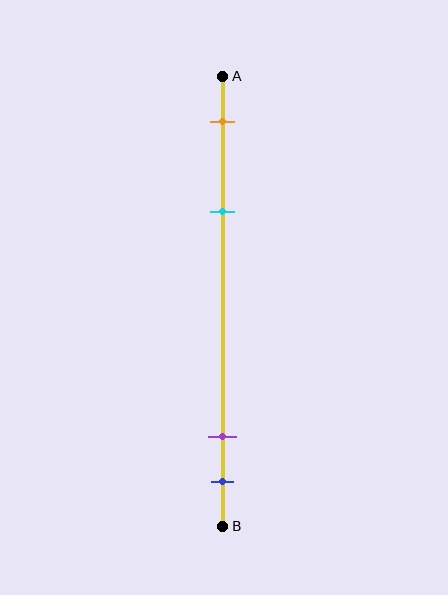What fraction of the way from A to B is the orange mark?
The orange mark is approximately 10% (0.1) of the way from A to B.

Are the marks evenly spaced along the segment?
No, the marks are not evenly spaced.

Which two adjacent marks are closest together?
The purple and blue marks are the closest adjacent pair.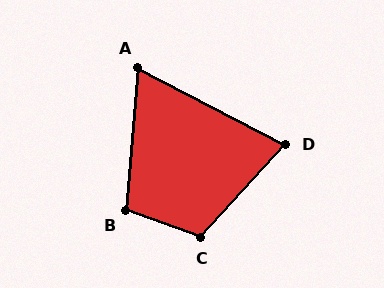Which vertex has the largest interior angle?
C, at approximately 113 degrees.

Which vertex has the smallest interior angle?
A, at approximately 67 degrees.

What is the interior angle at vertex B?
Approximately 105 degrees (obtuse).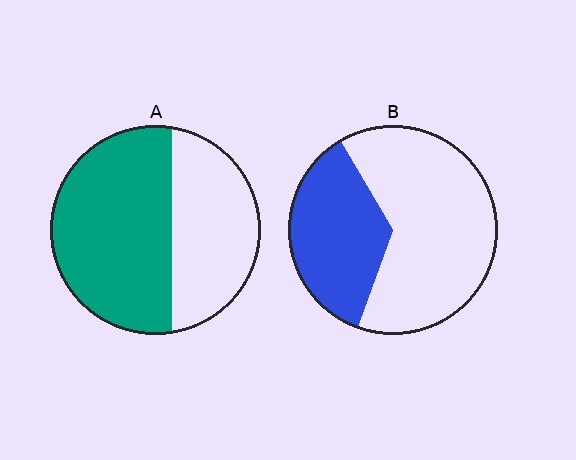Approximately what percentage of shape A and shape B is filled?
A is approximately 60% and B is approximately 35%.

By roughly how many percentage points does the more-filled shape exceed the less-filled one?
By roughly 25 percentage points (A over B).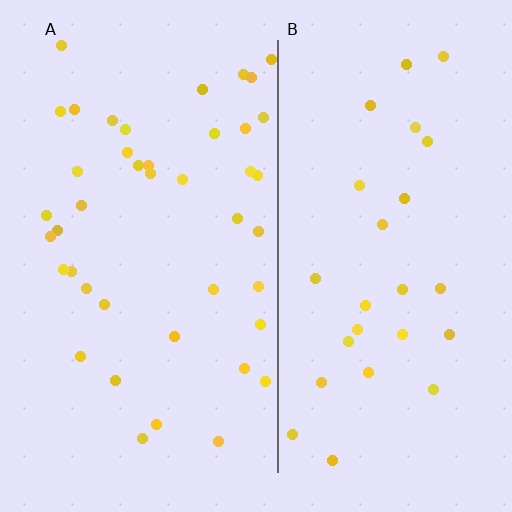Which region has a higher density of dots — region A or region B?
A (the left).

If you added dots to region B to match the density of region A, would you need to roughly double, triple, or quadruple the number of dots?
Approximately double.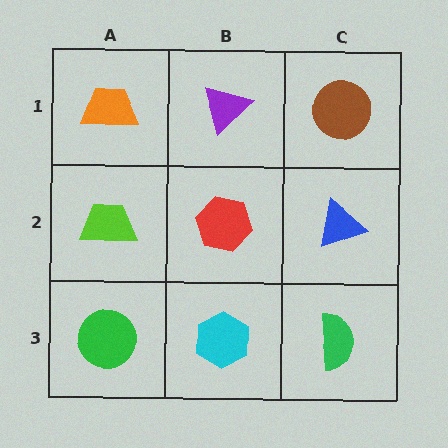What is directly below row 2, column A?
A green circle.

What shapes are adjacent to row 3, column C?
A blue triangle (row 2, column C), a cyan hexagon (row 3, column B).